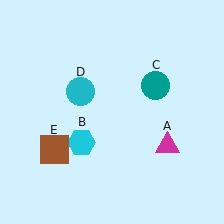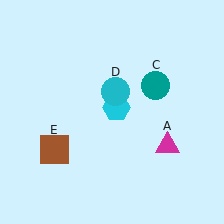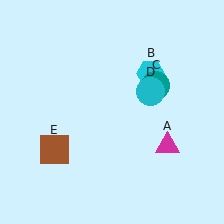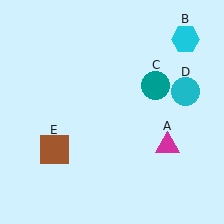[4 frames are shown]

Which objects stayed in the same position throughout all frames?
Magenta triangle (object A) and teal circle (object C) and brown square (object E) remained stationary.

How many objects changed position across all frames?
2 objects changed position: cyan hexagon (object B), cyan circle (object D).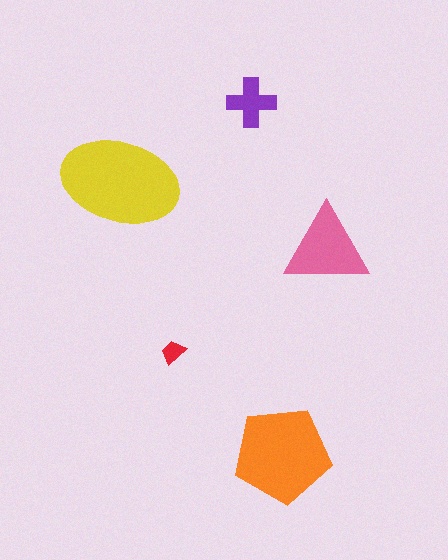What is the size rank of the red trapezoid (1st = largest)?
5th.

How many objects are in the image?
There are 5 objects in the image.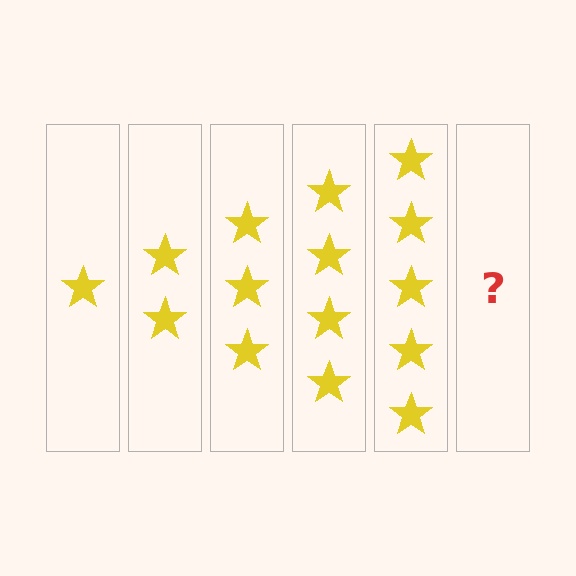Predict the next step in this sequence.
The next step is 6 stars.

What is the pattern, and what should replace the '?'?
The pattern is that each step adds one more star. The '?' should be 6 stars.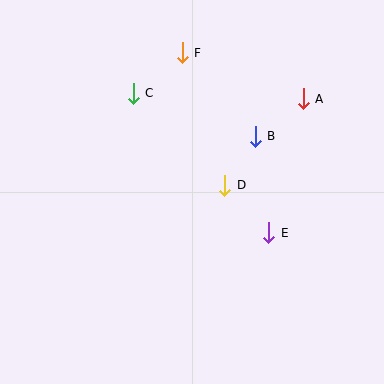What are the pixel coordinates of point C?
Point C is at (133, 93).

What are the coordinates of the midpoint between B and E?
The midpoint between B and E is at (262, 184).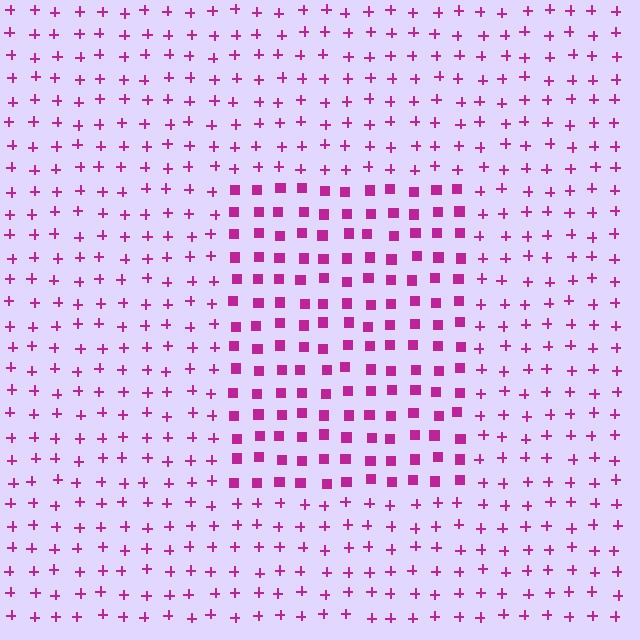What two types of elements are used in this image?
The image uses squares inside the rectangle region and plus signs outside it.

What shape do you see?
I see a rectangle.